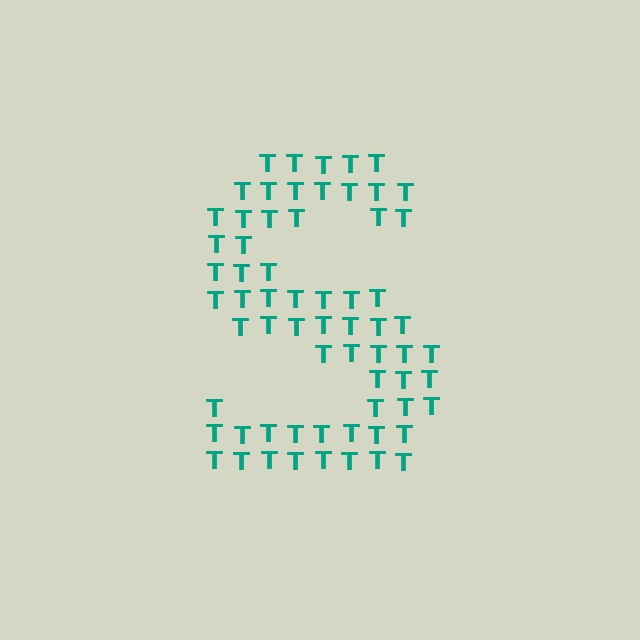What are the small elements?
The small elements are letter T's.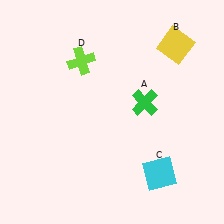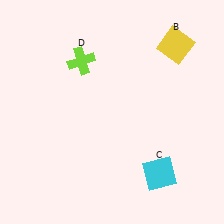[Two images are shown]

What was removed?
The green cross (A) was removed in Image 2.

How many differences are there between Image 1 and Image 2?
There is 1 difference between the two images.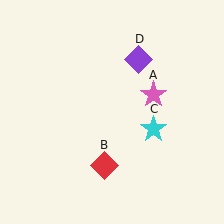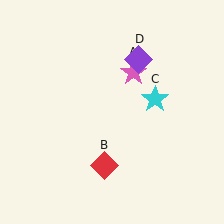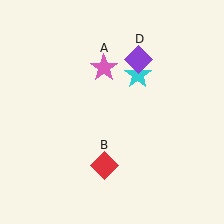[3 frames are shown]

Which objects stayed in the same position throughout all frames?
Red diamond (object B) and purple diamond (object D) remained stationary.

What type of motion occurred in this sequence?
The pink star (object A), cyan star (object C) rotated counterclockwise around the center of the scene.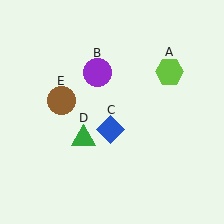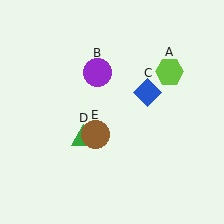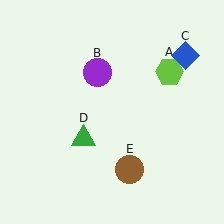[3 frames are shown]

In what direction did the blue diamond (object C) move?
The blue diamond (object C) moved up and to the right.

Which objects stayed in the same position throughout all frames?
Lime hexagon (object A) and purple circle (object B) and green triangle (object D) remained stationary.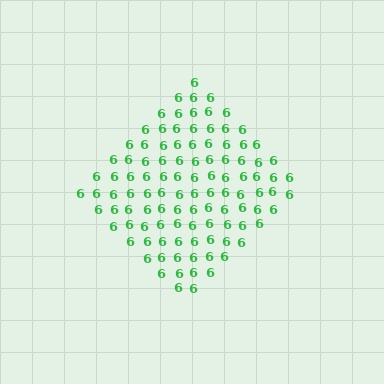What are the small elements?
The small elements are digit 6's.